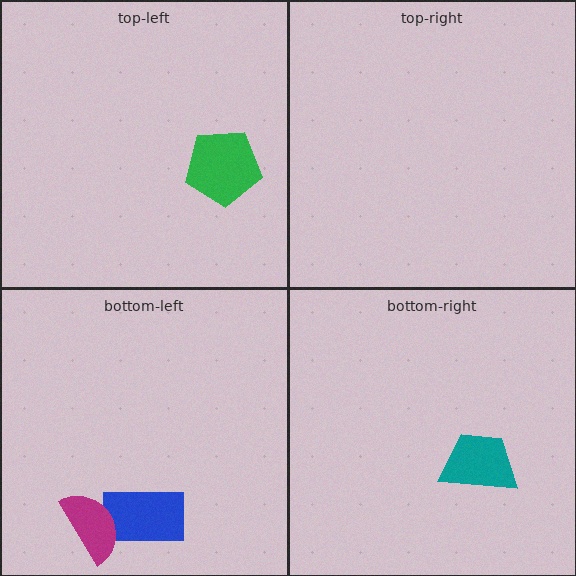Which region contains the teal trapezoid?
The bottom-right region.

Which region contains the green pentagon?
The top-left region.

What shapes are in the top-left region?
The green pentagon.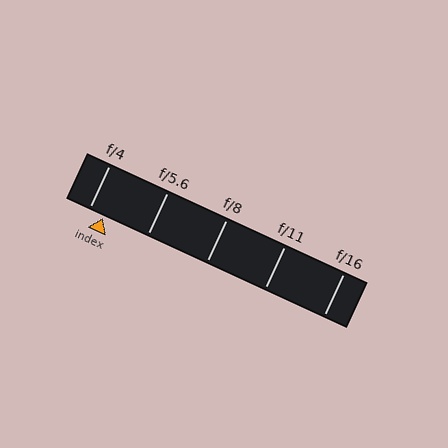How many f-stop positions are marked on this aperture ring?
There are 5 f-stop positions marked.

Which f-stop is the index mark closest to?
The index mark is closest to f/4.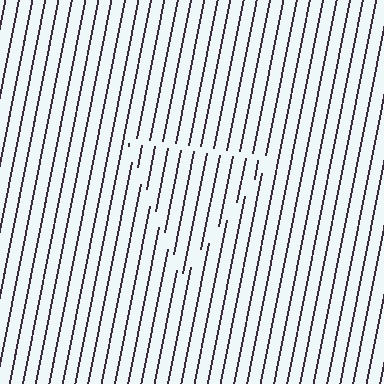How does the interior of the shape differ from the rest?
The interior of the shape contains the same grating, shifted by half a period — the contour is defined by the phase discontinuity where line-ends from the inner and outer gratings abut.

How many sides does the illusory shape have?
3 sides — the line-ends trace a triangle.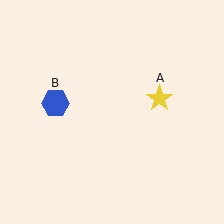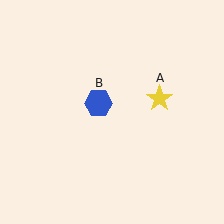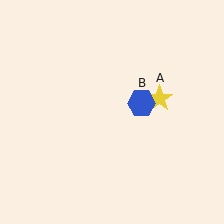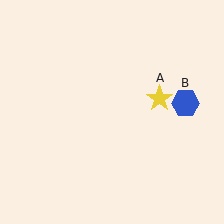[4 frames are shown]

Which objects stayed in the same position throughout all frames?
Yellow star (object A) remained stationary.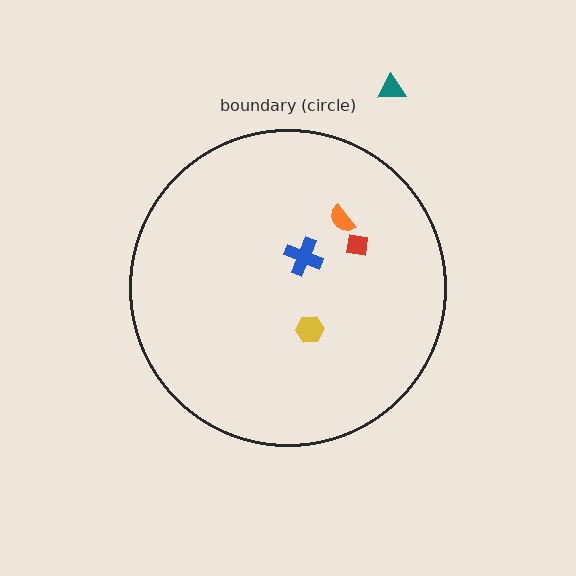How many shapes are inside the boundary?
4 inside, 1 outside.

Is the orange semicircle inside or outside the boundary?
Inside.